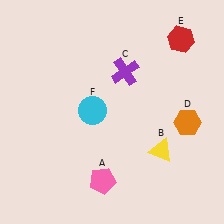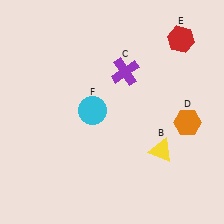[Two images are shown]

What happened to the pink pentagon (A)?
The pink pentagon (A) was removed in Image 2. It was in the bottom-left area of Image 1.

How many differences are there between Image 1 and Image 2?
There is 1 difference between the two images.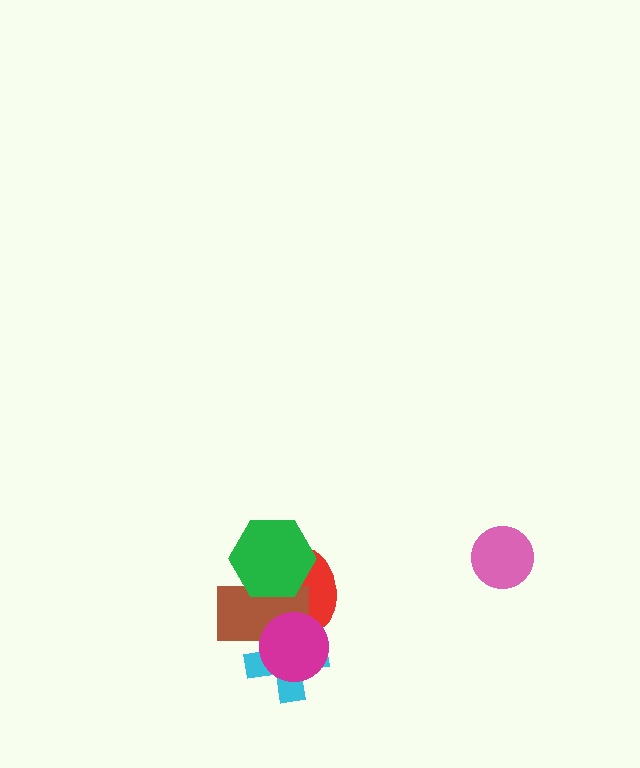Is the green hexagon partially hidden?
No, no other shape covers it.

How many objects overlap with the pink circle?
0 objects overlap with the pink circle.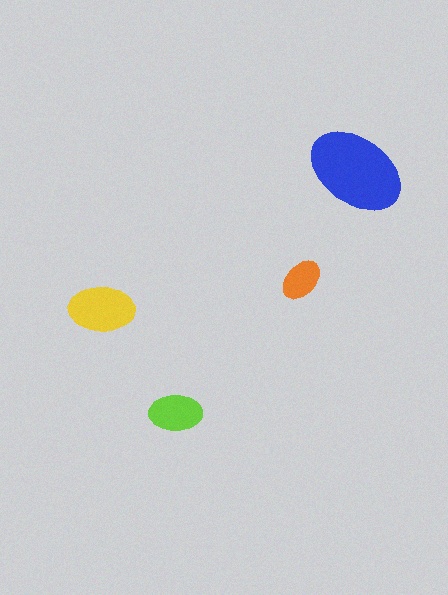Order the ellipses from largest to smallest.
the blue one, the yellow one, the lime one, the orange one.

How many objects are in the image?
There are 4 objects in the image.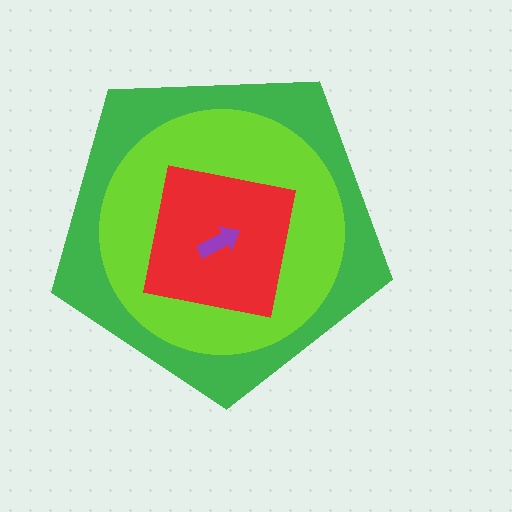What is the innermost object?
The purple arrow.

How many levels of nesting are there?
4.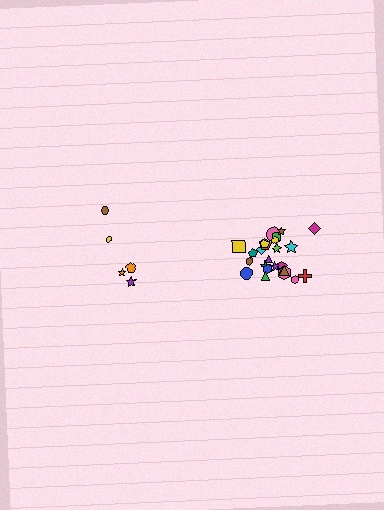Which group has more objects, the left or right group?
The right group.